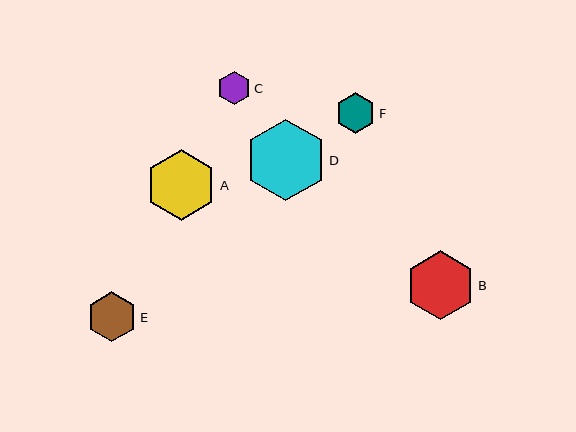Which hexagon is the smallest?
Hexagon C is the smallest with a size of approximately 33 pixels.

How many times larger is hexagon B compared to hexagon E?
Hexagon B is approximately 1.4 times the size of hexagon E.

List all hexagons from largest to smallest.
From largest to smallest: D, A, B, E, F, C.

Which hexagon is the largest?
Hexagon D is the largest with a size of approximately 81 pixels.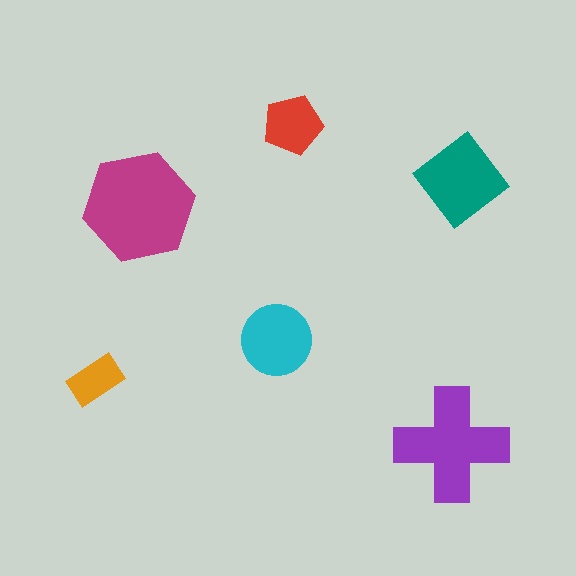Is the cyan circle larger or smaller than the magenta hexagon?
Smaller.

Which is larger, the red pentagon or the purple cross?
The purple cross.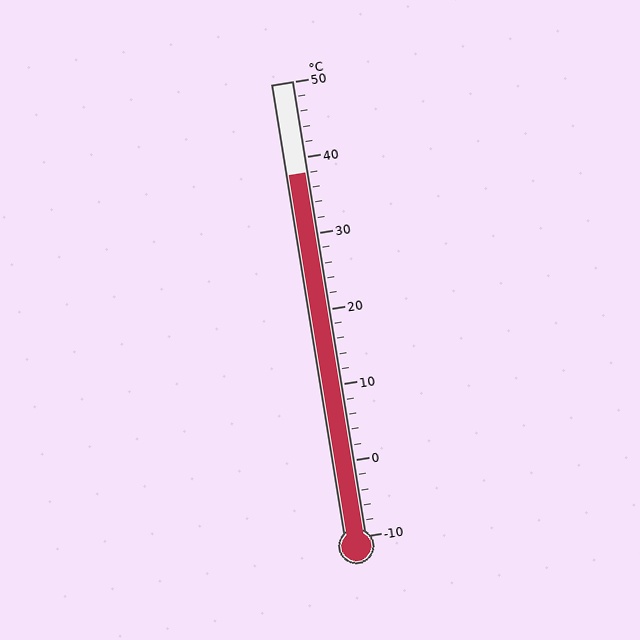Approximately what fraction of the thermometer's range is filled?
The thermometer is filled to approximately 80% of its range.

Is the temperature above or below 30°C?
The temperature is above 30°C.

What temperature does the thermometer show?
The thermometer shows approximately 38°C.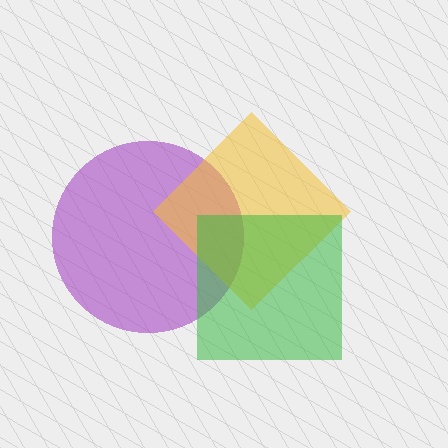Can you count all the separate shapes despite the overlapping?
Yes, there are 3 separate shapes.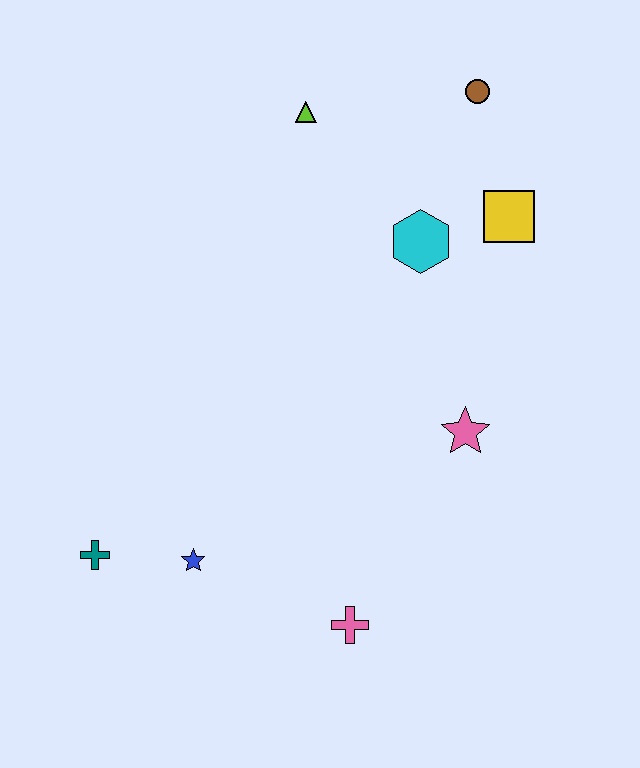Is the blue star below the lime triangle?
Yes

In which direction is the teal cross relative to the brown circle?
The teal cross is below the brown circle.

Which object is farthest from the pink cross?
The brown circle is farthest from the pink cross.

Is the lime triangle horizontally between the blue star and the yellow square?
Yes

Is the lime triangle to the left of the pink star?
Yes